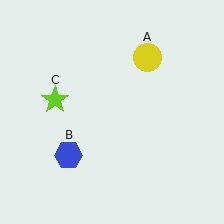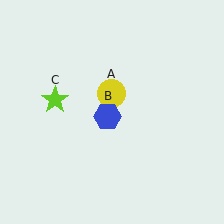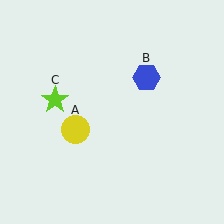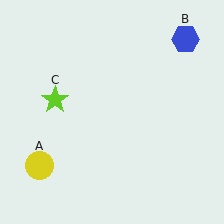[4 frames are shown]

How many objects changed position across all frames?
2 objects changed position: yellow circle (object A), blue hexagon (object B).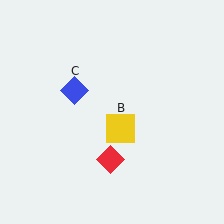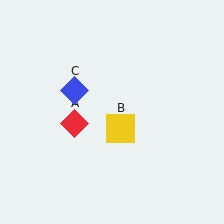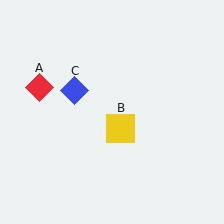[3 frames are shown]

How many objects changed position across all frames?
1 object changed position: red diamond (object A).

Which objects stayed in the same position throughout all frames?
Yellow square (object B) and blue diamond (object C) remained stationary.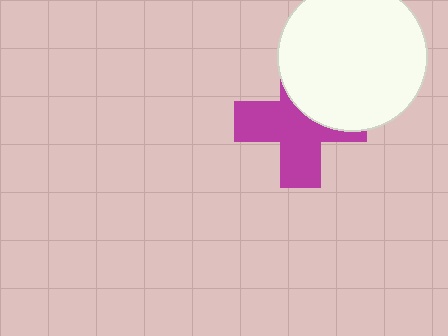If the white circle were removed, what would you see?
You would see the complete magenta cross.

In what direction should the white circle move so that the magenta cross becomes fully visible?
The white circle should move toward the upper-right. That is the shortest direction to clear the overlap and leave the magenta cross fully visible.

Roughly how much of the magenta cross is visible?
About half of it is visible (roughly 61%).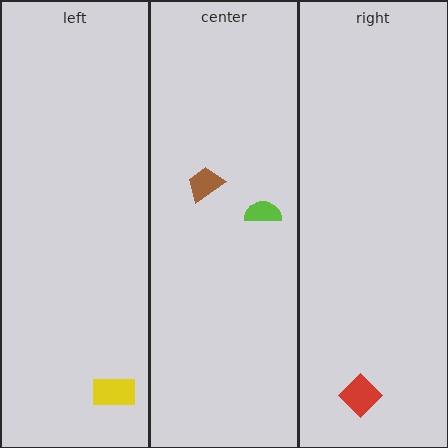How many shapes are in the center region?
2.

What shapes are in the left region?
The yellow rectangle.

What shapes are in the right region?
The red diamond.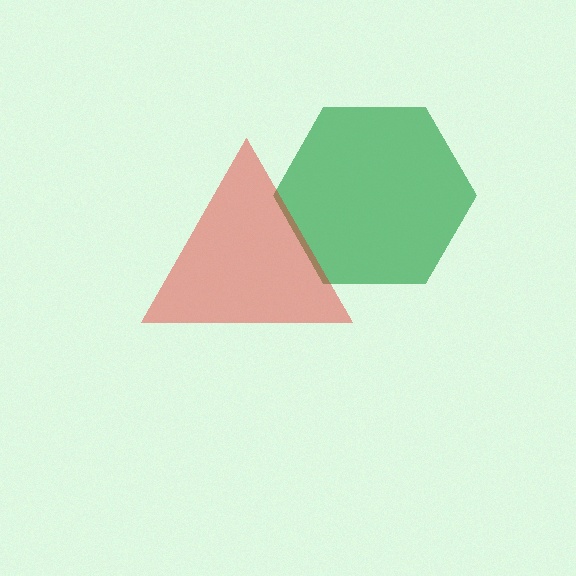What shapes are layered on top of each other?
The layered shapes are: a green hexagon, a red triangle.